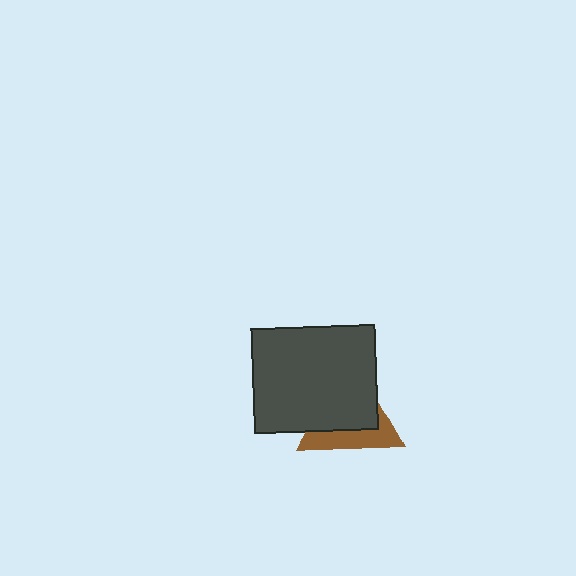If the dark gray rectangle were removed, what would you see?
You would see the complete brown triangle.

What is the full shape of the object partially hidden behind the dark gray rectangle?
The partially hidden object is a brown triangle.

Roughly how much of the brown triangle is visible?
A small part of it is visible (roughly 38%).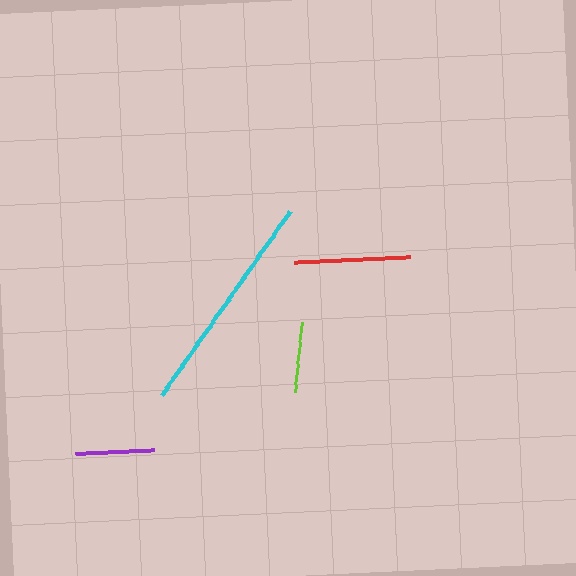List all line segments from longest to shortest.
From longest to shortest: cyan, red, purple, lime.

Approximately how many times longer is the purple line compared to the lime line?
The purple line is approximately 1.1 times the length of the lime line.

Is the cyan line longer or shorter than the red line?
The cyan line is longer than the red line.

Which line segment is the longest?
The cyan line is the longest at approximately 224 pixels.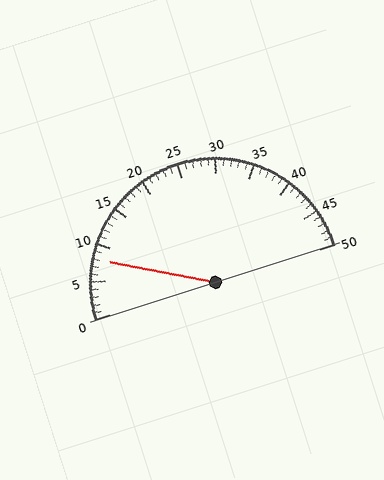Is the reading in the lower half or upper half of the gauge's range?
The reading is in the lower half of the range (0 to 50).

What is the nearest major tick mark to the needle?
The nearest major tick mark is 10.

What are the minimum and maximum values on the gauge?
The gauge ranges from 0 to 50.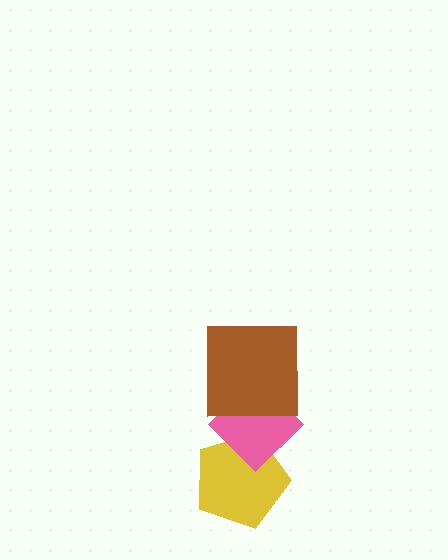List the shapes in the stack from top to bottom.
From top to bottom: the brown square, the pink diamond, the yellow pentagon.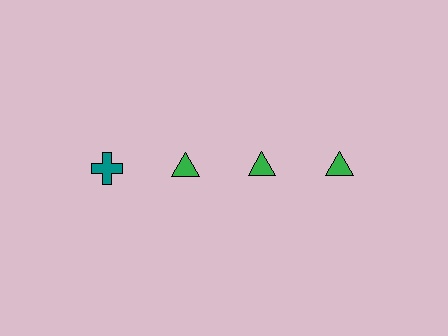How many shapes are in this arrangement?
There are 4 shapes arranged in a grid pattern.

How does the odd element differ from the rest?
It differs in both color (teal instead of green) and shape (cross instead of triangle).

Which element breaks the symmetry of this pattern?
The teal cross in the top row, leftmost column breaks the symmetry. All other shapes are green triangles.